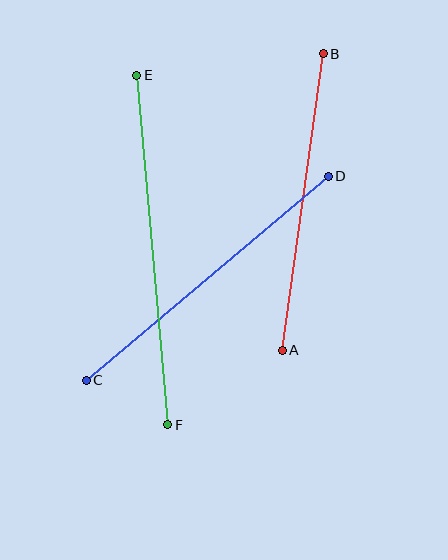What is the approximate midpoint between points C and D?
The midpoint is at approximately (207, 278) pixels.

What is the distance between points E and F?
The distance is approximately 351 pixels.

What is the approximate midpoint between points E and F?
The midpoint is at approximately (152, 250) pixels.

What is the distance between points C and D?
The distance is approximately 317 pixels.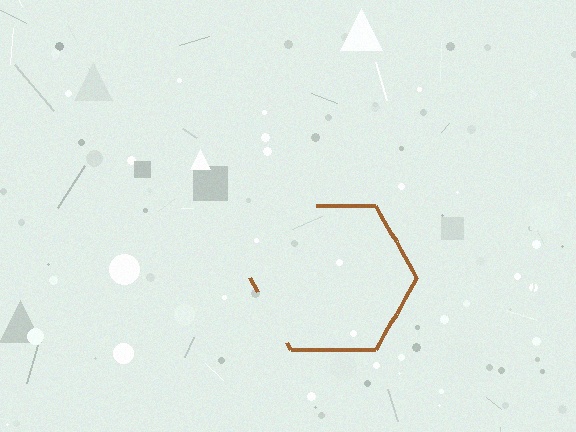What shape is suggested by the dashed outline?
The dashed outline suggests a hexagon.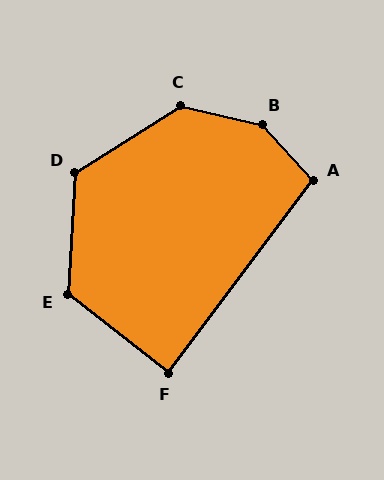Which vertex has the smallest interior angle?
F, at approximately 89 degrees.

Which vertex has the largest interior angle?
B, at approximately 146 degrees.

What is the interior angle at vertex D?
Approximately 126 degrees (obtuse).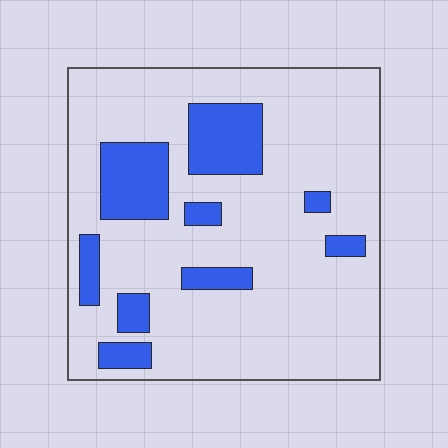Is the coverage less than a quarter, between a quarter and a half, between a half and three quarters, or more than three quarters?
Less than a quarter.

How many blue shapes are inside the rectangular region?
9.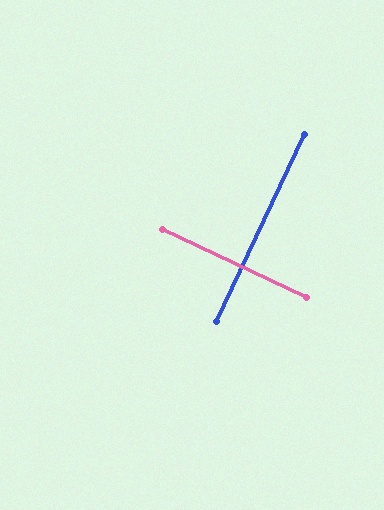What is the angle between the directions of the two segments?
Approximately 90 degrees.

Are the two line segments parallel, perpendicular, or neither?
Perpendicular — they meet at approximately 90°.